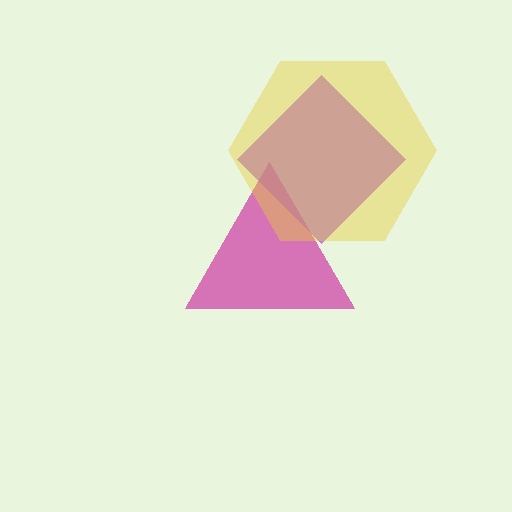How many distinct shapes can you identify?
There are 3 distinct shapes: a magenta triangle, a purple diamond, a yellow hexagon.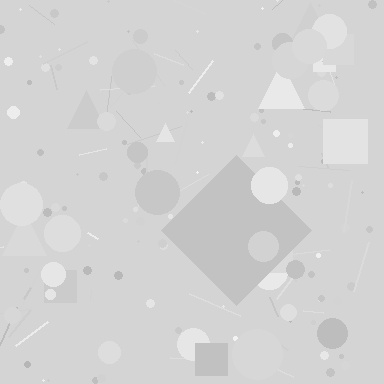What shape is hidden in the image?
A diamond is hidden in the image.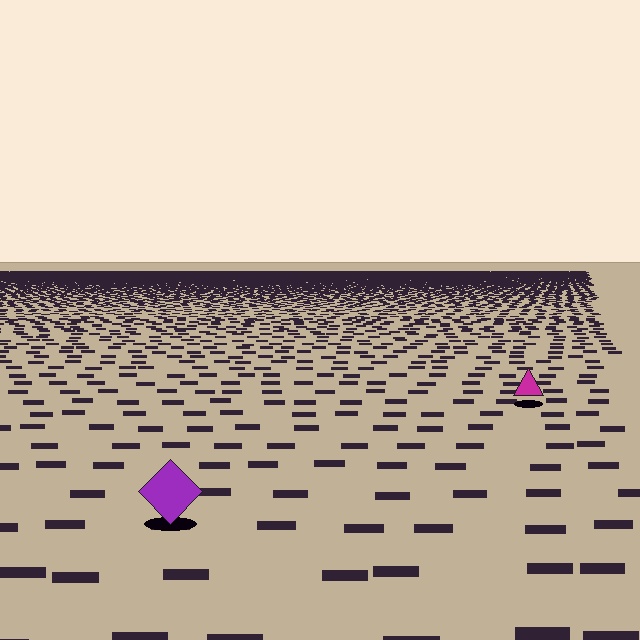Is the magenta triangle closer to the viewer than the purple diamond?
No. The purple diamond is closer — you can tell from the texture gradient: the ground texture is coarser near it.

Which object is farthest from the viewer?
The magenta triangle is farthest from the viewer. It appears smaller and the ground texture around it is denser.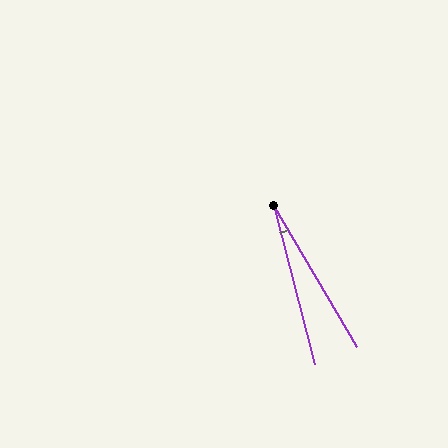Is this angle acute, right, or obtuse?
It is acute.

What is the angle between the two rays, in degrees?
Approximately 16 degrees.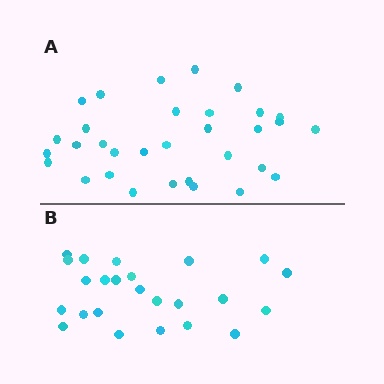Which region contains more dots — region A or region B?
Region A (the top region) has more dots.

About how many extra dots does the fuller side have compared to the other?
Region A has roughly 8 or so more dots than region B.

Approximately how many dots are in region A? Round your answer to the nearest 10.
About 30 dots. (The exact count is 32, which rounds to 30.)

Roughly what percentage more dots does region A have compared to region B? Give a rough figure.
About 35% more.